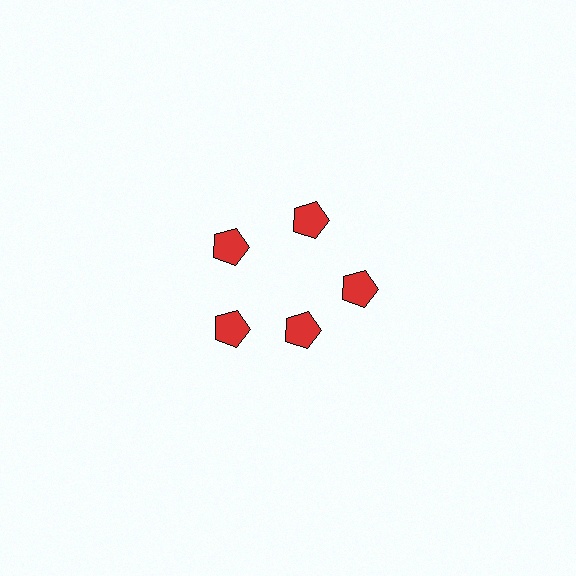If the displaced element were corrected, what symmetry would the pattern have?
It would have 5-fold rotational symmetry — the pattern would map onto itself every 72 degrees.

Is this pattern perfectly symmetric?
No. The 5 red pentagons are arranged in a ring, but one element near the 5 o'clock position is pulled inward toward the center, breaking the 5-fold rotational symmetry.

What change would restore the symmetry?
The symmetry would be restored by moving it outward, back onto the ring so that all 5 pentagons sit at equal angles and equal distance from the center.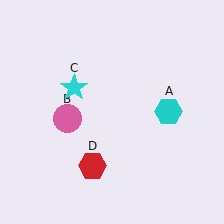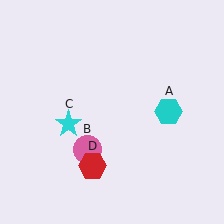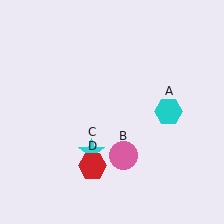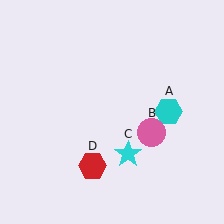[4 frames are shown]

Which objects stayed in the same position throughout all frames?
Cyan hexagon (object A) and red hexagon (object D) remained stationary.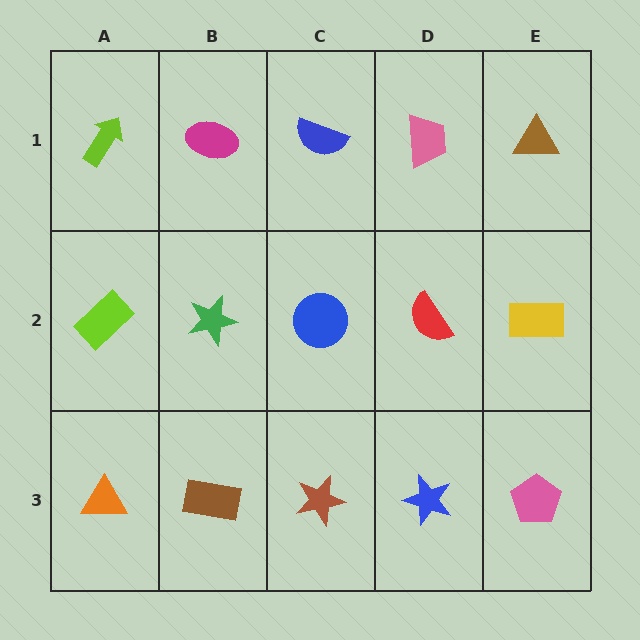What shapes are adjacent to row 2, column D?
A pink trapezoid (row 1, column D), a blue star (row 3, column D), a blue circle (row 2, column C), a yellow rectangle (row 2, column E).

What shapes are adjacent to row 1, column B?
A green star (row 2, column B), a lime arrow (row 1, column A), a blue semicircle (row 1, column C).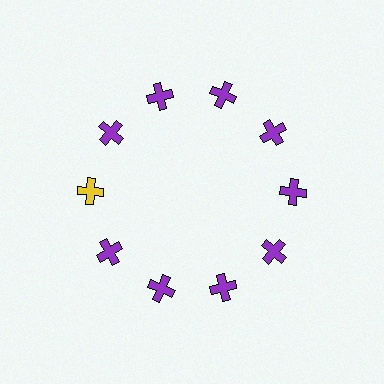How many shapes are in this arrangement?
There are 10 shapes arranged in a ring pattern.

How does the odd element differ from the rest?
It has a different color: yellow instead of purple.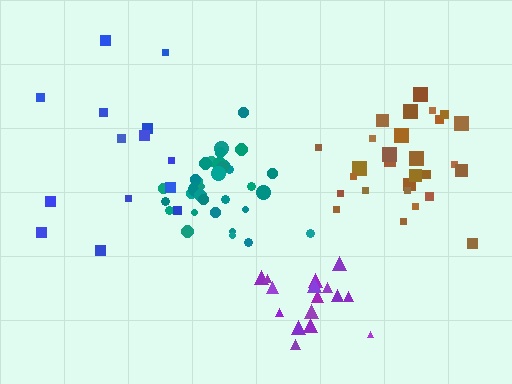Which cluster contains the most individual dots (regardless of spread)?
Teal (33).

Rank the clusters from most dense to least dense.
teal, purple, brown, blue.